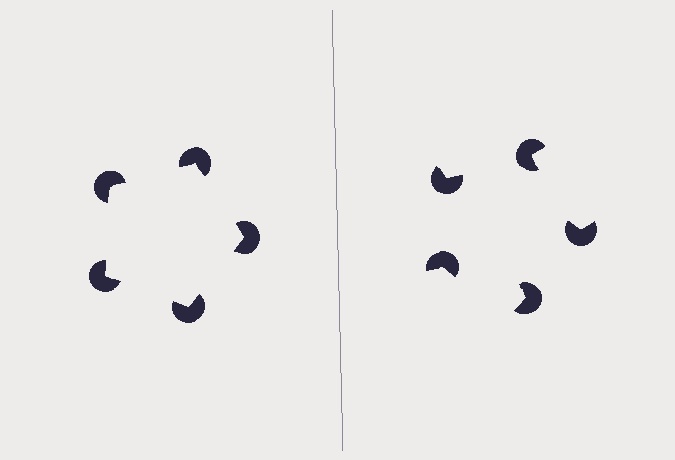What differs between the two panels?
The pac-man discs are positioned identically on both sides; only the wedge orientations differ. On the left they align to a pentagon; on the right they are misaligned.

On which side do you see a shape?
An illusory pentagon appears on the left side. On the right side the wedge cuts are rotated, so no coherent shape forms.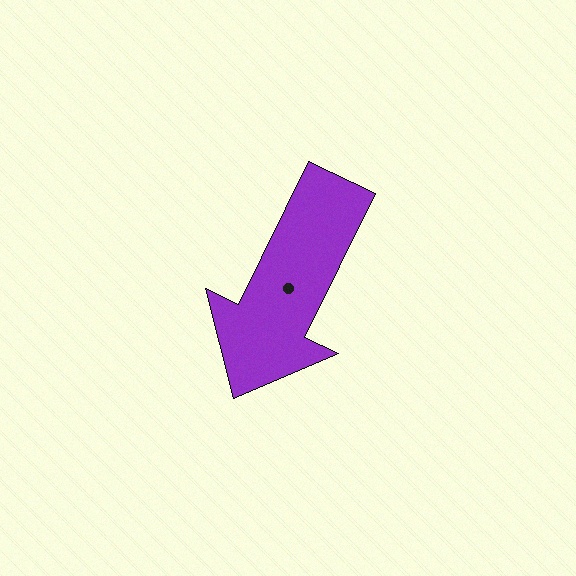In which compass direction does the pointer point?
Southwest.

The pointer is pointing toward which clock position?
Roughly 7 o'clock.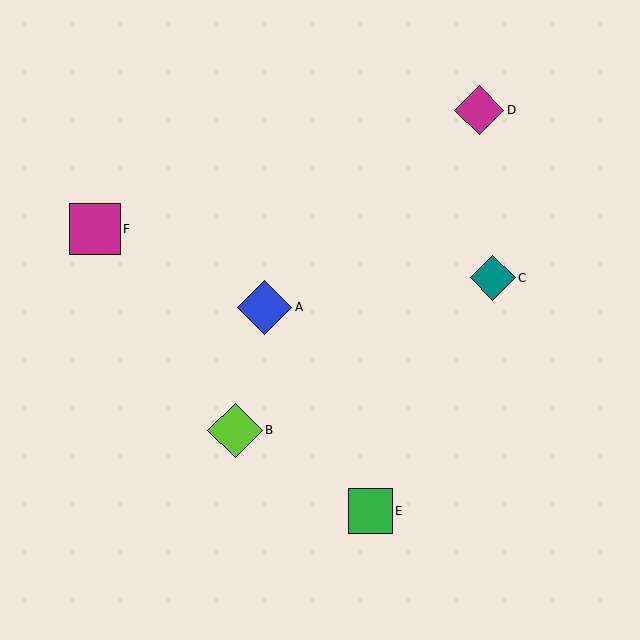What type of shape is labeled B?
Shape B is a lime diamond.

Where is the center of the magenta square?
The center of the magenta square is at (95, 229).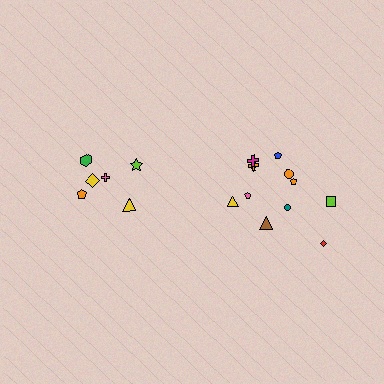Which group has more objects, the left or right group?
The right group.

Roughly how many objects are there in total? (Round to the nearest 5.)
Roughly 20 objects in total.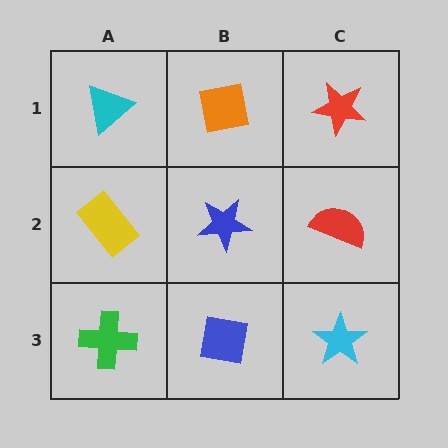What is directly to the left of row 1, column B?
A cyan triangle.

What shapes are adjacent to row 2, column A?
A cyan triangle (row 1, column A), a green cross (row 3, column A), a blue star (row 2, column B).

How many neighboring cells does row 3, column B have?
3.